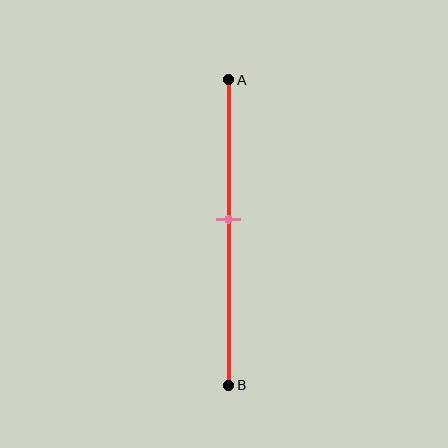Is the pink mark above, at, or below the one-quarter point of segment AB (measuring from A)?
The pink mark is below the one-quarter point of segment AB.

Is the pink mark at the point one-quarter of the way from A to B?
No, the mark is at about 45% from A, not at the 25% one-quarter point.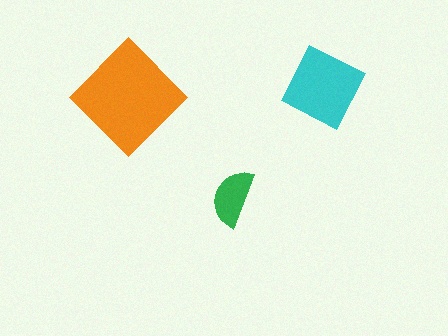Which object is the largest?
The orange diamond.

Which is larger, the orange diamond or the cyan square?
The orange diamond.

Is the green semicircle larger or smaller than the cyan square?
Smaller.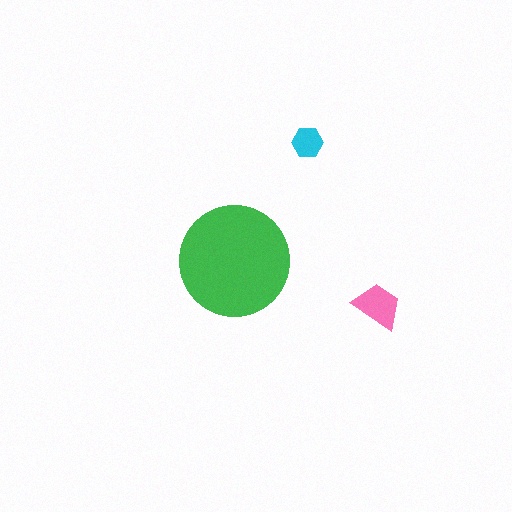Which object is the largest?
The green circle.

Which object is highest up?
The cyan hexagon is topmost.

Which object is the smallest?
The cyan hexagon.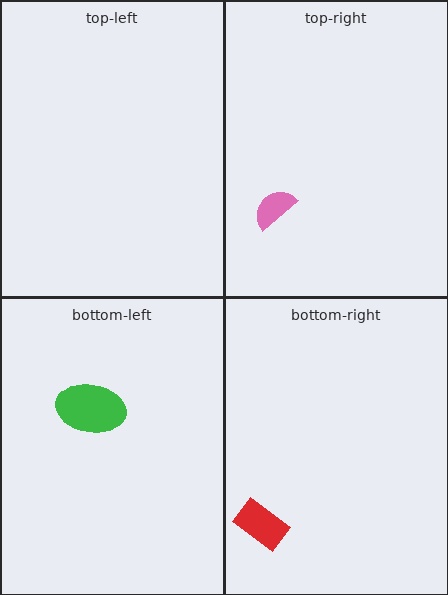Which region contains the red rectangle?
The bottom-right region.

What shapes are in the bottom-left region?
The green ellipse.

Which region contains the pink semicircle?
The top-right region.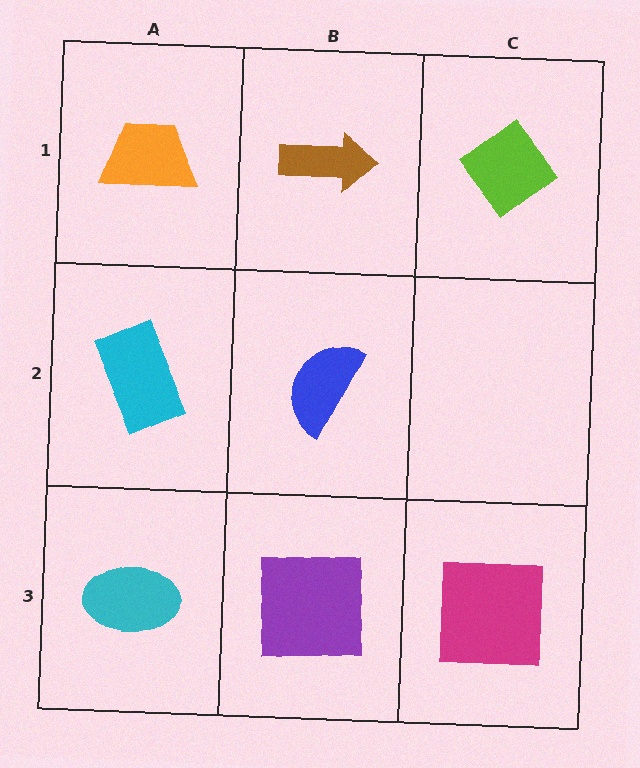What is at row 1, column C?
A lime diamond.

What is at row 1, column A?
An orange trapezoid.